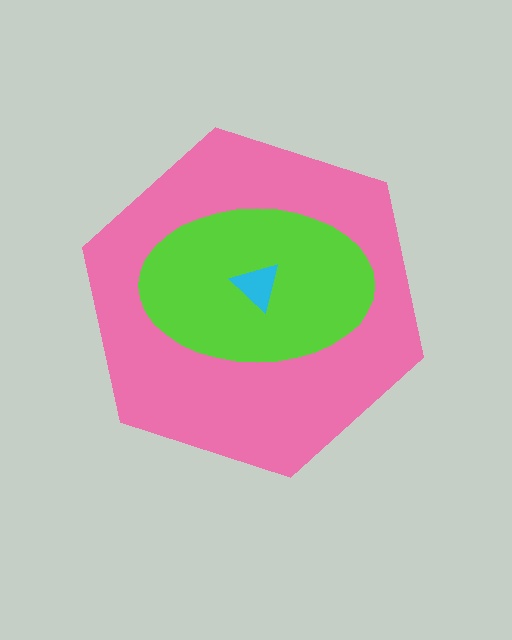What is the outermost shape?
The pink hexagon.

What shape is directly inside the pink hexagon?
The lime ellipse.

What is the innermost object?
The cyan triangle.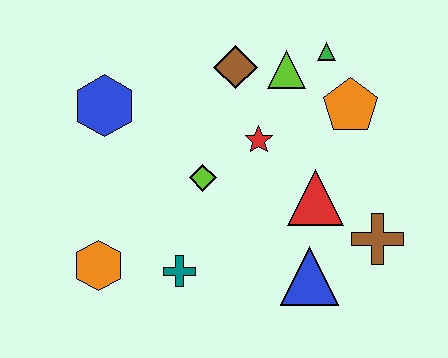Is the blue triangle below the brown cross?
Yes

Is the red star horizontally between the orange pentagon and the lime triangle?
No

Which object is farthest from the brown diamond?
The orange hexagon is farthest from the brown diamond.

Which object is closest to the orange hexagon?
The teal cross is closest to the orange hexagon.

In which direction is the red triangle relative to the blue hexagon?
The red triangle is to the right of the blue hexagon.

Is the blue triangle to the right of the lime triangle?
Yes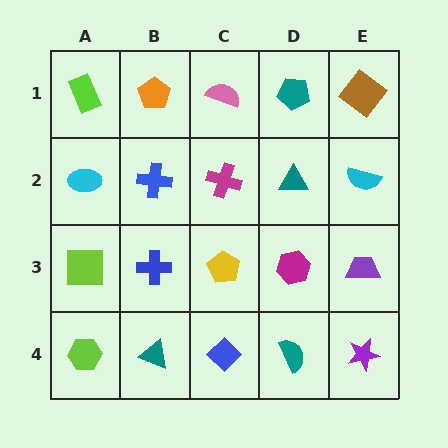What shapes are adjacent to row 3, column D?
A teal triangle (row 2, column D), a teal semicircle (row 4, column D), a yellow pentagon (row 3, column C), a purple trapezoid (row 3, column E).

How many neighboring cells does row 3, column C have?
4.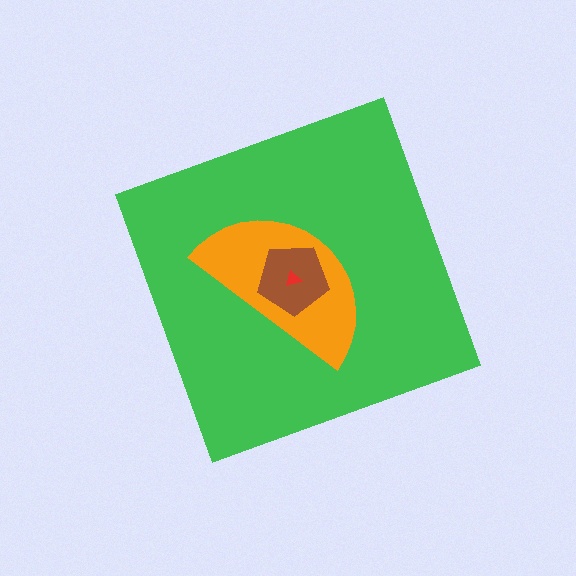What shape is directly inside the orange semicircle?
The brown pentagon.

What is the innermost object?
The red triangle.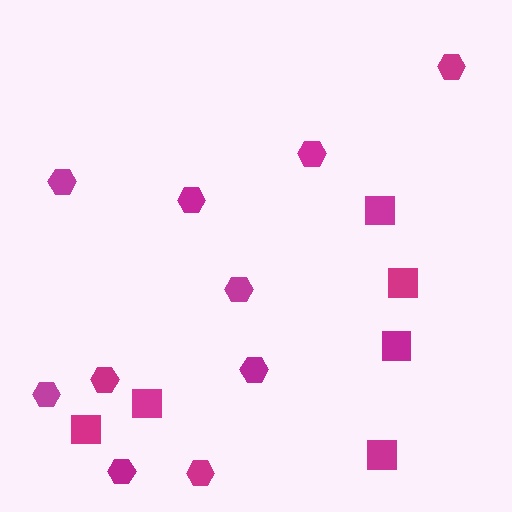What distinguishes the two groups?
There are 2 groups: one group of hexagons (10) and one group of squares (6).